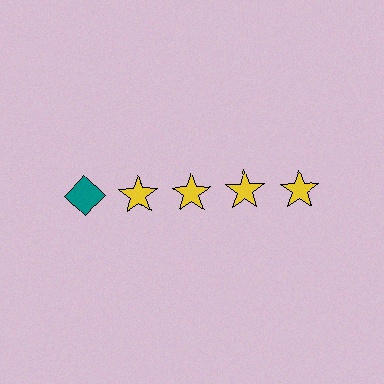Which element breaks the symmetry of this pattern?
The teal diamond in the top row, leftmost column breaks the symmetry. All other shapes are yellow stars.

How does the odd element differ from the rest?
It differs in both color (teal instead of yellow) and shape (diamond instead of star).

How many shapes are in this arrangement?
There are 5 shapes arranged in a grid pattern.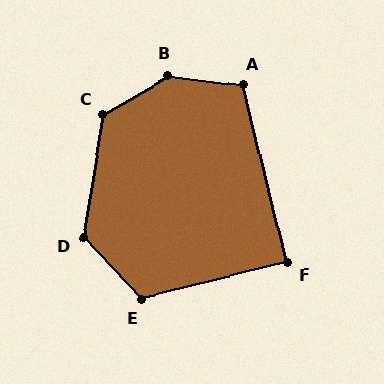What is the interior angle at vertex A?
Approximately 111 degrees (obtuse).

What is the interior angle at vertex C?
Approximately 129 degrees (obtuse).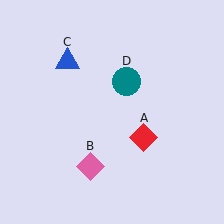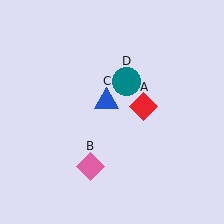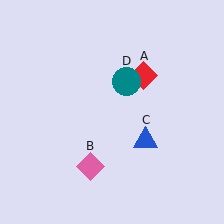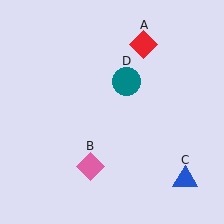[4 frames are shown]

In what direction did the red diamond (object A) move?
The red diamond (object A) moved up.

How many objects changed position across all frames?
2 objects changed position: red diamond (object A), blue triangle (object C).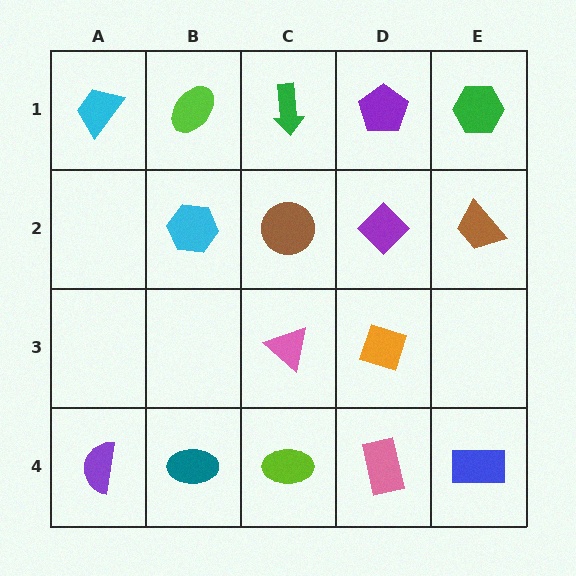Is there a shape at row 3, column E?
No, that cell is empty.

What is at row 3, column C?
A pink triangle.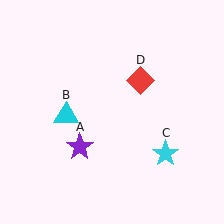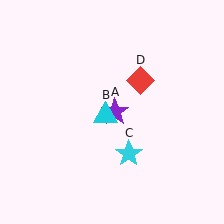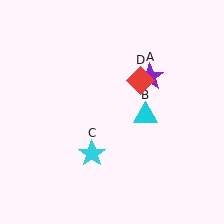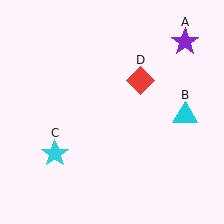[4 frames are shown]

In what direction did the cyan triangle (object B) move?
The cyan triangle (object B) moved right.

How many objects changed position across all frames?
3 objects changed position: purple star (object A), cyan triangle (object B), cyan star (object C).